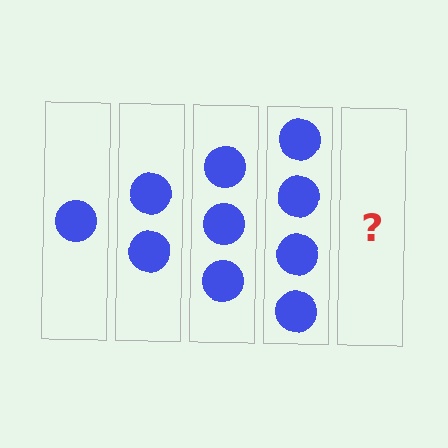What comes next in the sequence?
The next element should be 5 circles.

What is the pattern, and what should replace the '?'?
The pattern is that each step adds one more circle. The '?' should be 5 circles.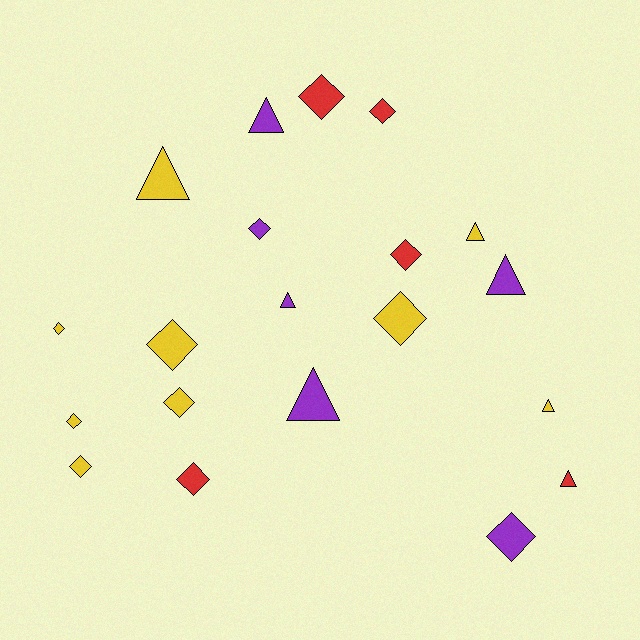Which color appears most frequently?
Yellow, with 9 objects.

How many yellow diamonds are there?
There are 6 yellow diamonds.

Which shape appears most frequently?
Diamond, with 12 objects.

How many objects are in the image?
There are 20 objects.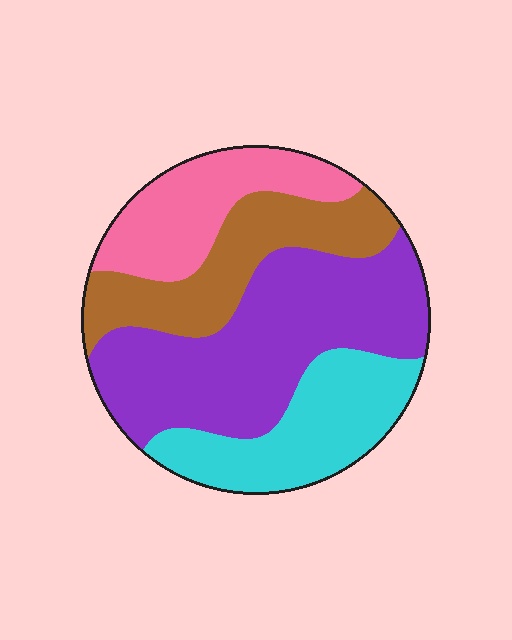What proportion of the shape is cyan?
Cyan takes up about one fifth (1/5) of the shape.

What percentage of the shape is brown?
Brown covers about 20% of the shape.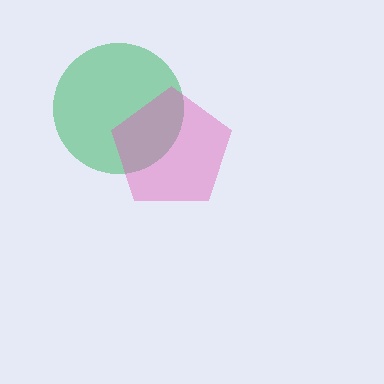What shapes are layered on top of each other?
The layered shapes are: a green circle, a pink pentagon.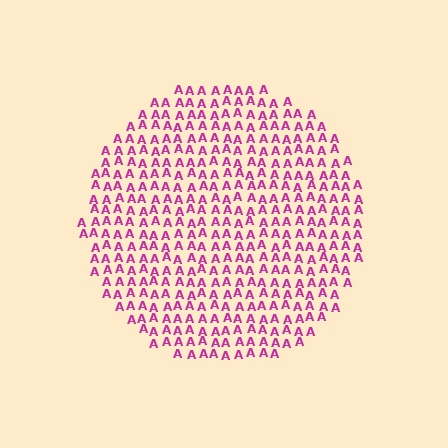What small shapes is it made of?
It is made of small letter A's.